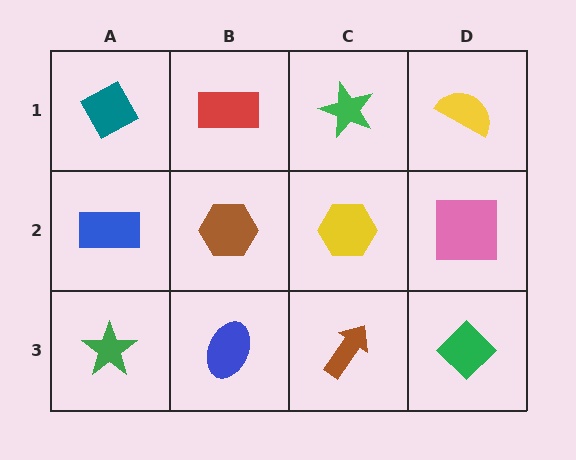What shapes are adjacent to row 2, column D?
A yellow semicircle (row 1, column D), a green diamond (row 3, column D), a yellow hexagon (row 2, column C).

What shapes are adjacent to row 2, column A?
A teal diamond (row 1, column A), a green star (row 3, column A), a brown hexagon (row 2, column B).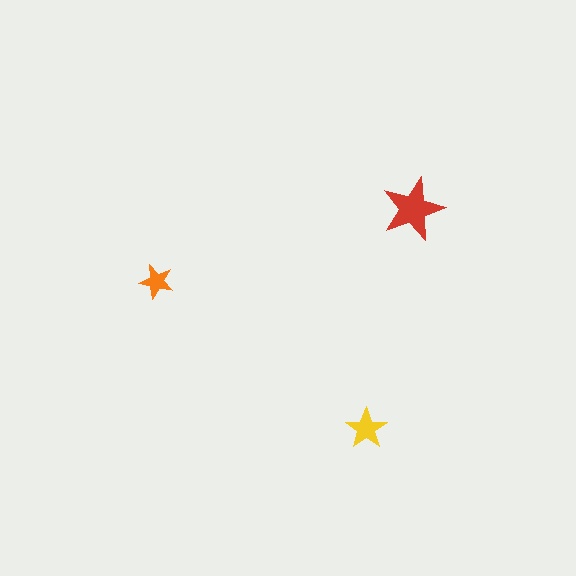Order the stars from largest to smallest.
the red one, the yellow one, the orange one.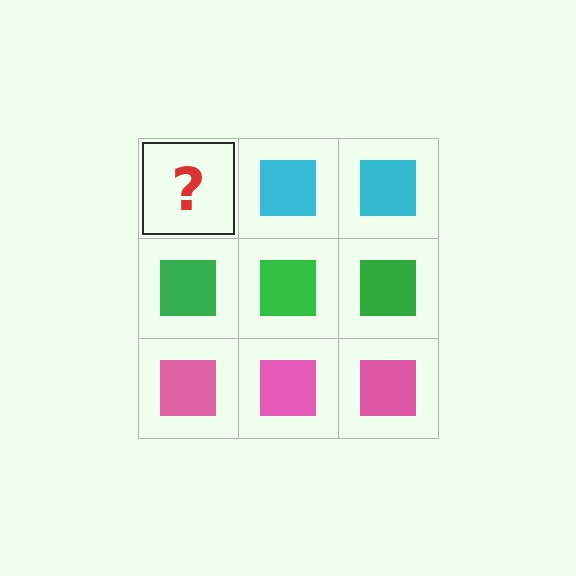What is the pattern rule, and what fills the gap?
The rule is that each row has a consistent color. The gap should be filled with a cyan square.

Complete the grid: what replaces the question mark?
The question mark should be replaced with a cyan square.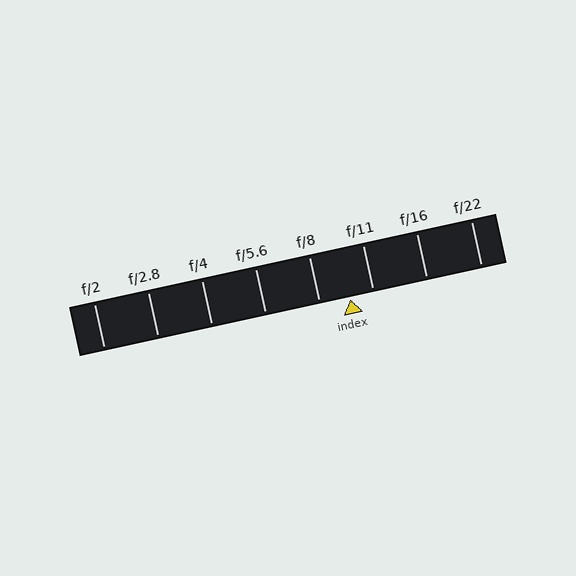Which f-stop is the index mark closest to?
The index mark is closest to f/11.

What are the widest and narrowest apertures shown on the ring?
The widest aperture shown is f/2 and the narrowest is f/22.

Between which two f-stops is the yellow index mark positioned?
The index mark is between f/8 and f/11.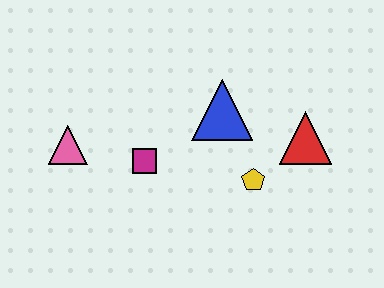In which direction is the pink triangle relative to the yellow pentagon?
The pink triangle is to the left of the yellow pentagon.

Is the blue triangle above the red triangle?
Yes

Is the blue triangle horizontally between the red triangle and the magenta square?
Yes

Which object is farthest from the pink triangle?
The red triangle is farthest from the pink triangle.